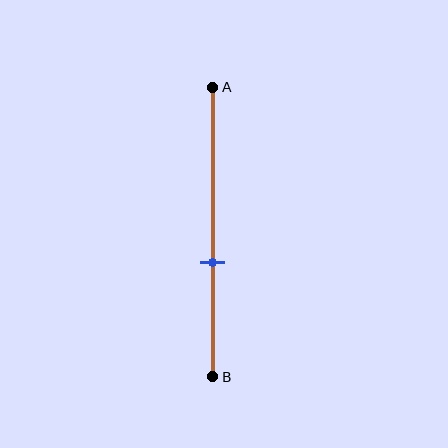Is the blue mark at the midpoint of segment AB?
No, the mark is at about 60% from A, not at the 50% midpoint.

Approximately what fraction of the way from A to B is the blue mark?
The blue mark is approximately 60% of the way from A to B.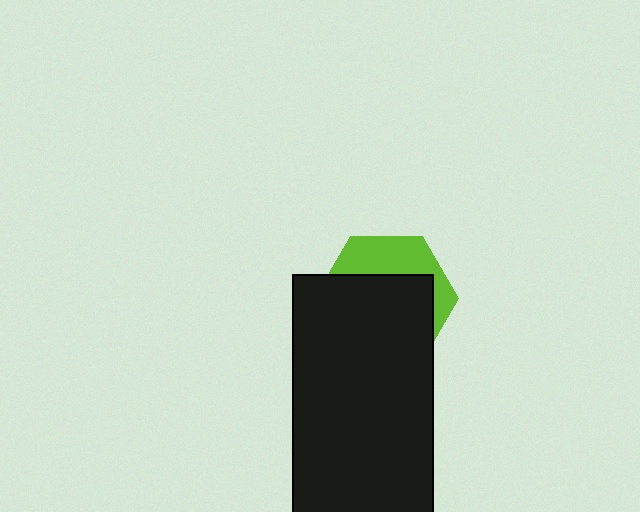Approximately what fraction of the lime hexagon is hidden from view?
Roughly 66% of the lime hexagon is hidden behind the black rectangle.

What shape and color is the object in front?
The object in front is a black rectangle.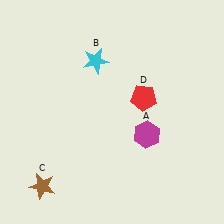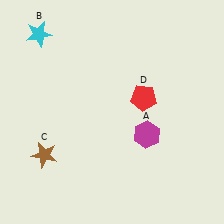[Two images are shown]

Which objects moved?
The objects that moved are: the cyan star (B), the brown star (C).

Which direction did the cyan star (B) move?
The cyan star (B) moved left.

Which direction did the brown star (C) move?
The brown star (C) moved up.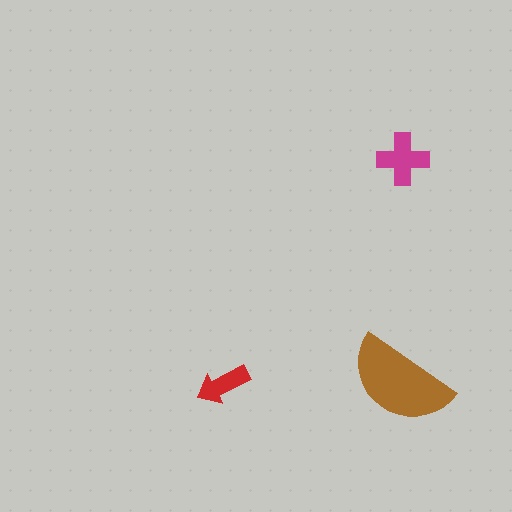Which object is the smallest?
The red arrow.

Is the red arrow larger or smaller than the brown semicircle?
Smaller.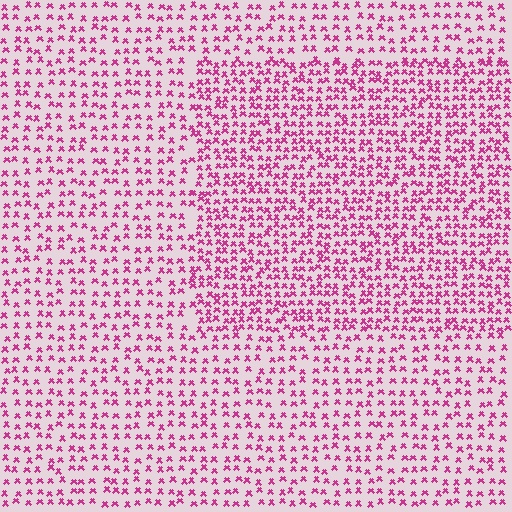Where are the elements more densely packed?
The elements are more densely packed inside the rectangle boundary.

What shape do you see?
I see a rectangle.